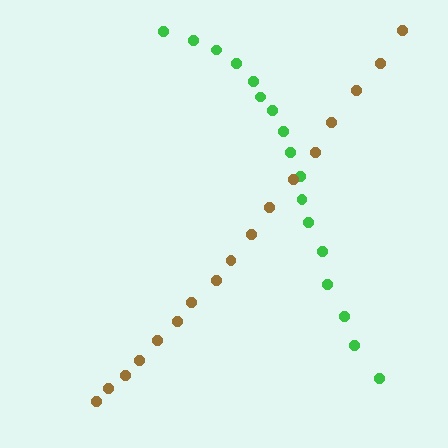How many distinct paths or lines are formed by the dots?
There are 2 distinct paths.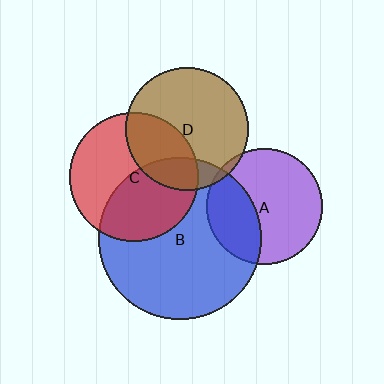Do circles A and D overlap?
Yes.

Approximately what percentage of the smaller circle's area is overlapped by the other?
Approximately 5%.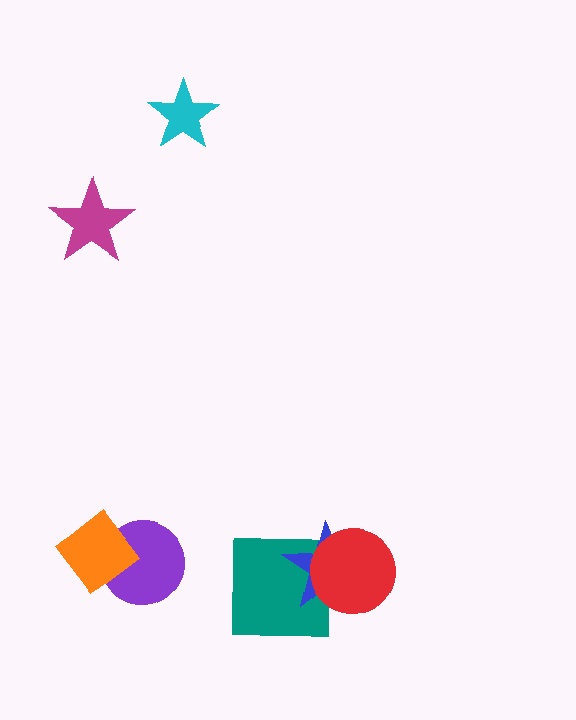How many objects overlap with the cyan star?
0 objects overlap with the cyan star.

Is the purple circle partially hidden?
Yes, it is partially covered by another shape.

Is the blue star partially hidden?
Yes, it is partially covered by another shape.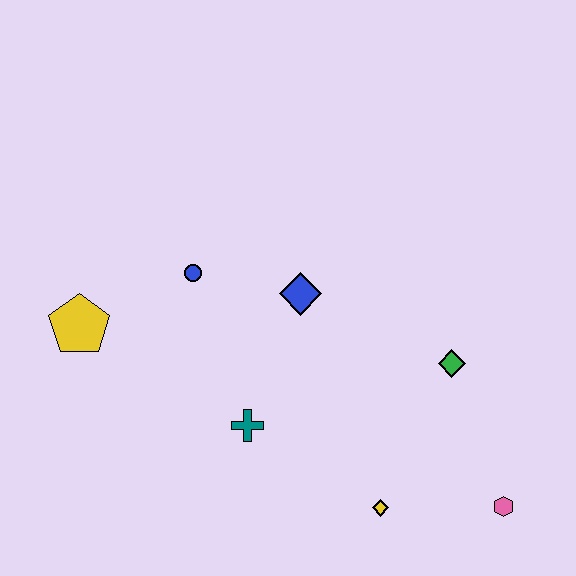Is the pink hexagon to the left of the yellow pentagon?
No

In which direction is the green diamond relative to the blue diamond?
The green diamond is to the right of the blue diamond.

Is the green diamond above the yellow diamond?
Yes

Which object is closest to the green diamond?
The pink hexagon is closest to the green diamond.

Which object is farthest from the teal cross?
The pink hexagon is farthest from the teal cross.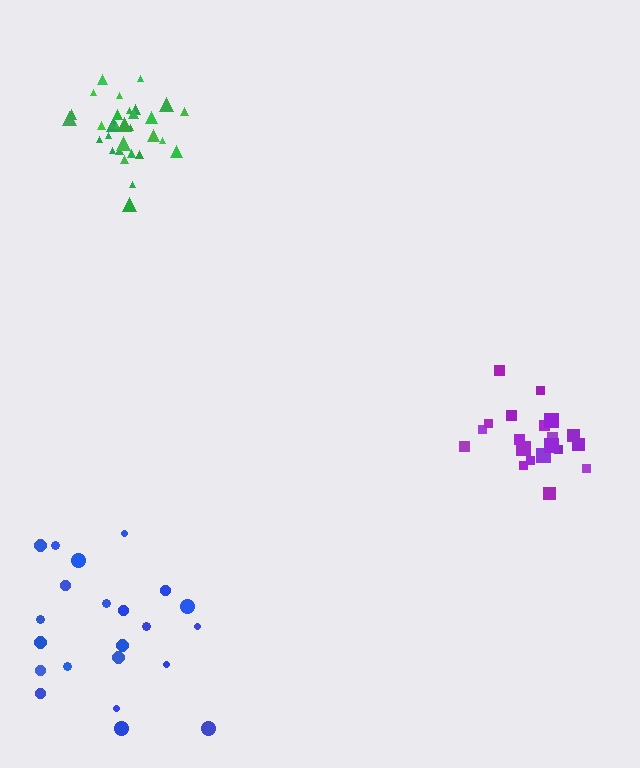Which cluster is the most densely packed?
Green.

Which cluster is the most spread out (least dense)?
Blue.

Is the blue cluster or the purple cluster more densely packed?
Purple.